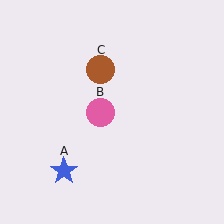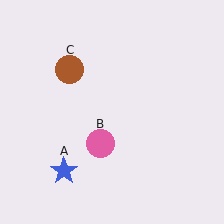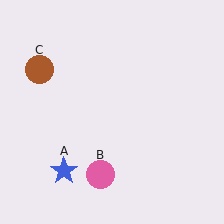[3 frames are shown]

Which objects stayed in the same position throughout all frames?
Blue star (object A) remained stationary.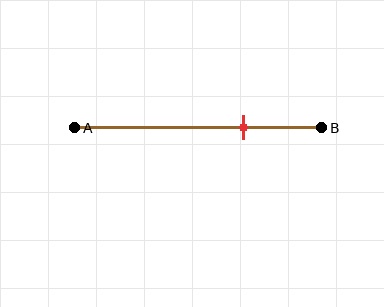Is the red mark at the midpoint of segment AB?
No, the mark is at about 70% from A, not at the 50% midpoint.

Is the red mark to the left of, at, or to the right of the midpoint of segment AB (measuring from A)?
The red mark is to the right of the midpoint of segment AB.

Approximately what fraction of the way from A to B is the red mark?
The red mark is approximately 70% of the way from A to B.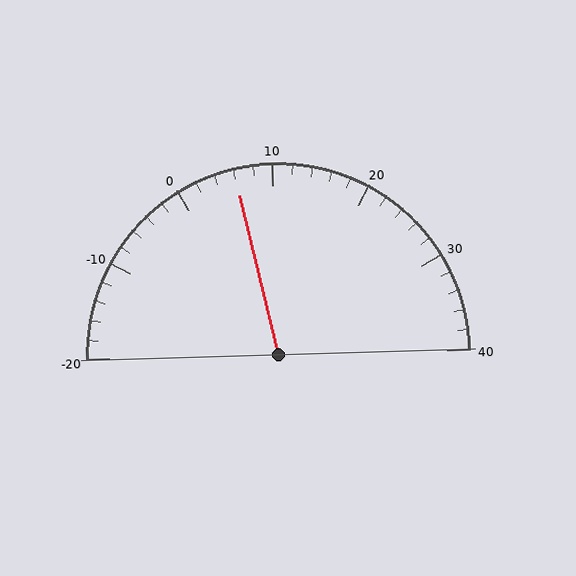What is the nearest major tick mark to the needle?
The nearest major tick mark is 10.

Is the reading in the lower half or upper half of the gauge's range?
The reading is in the lower half of the range (-20 to 40).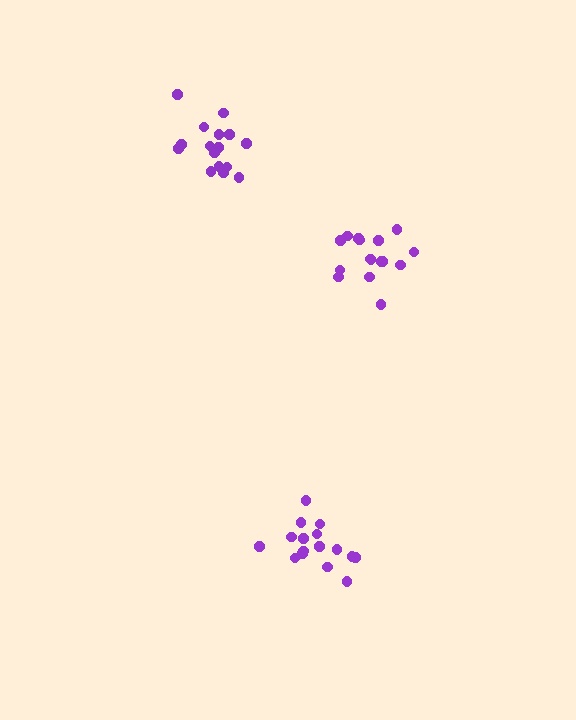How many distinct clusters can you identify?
There are 3 distinct clusters.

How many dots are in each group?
Group 1: 16 dots, Group 2: 16 dots, Group 3: 16 dots (48 total).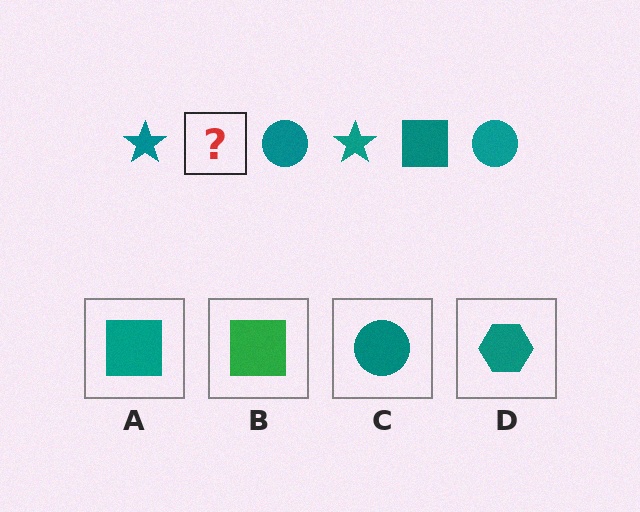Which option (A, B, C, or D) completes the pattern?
A.